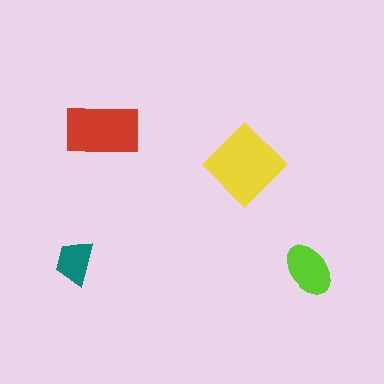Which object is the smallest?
The teal trapezoid.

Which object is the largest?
The yellow diamond.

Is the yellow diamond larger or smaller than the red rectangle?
Larger.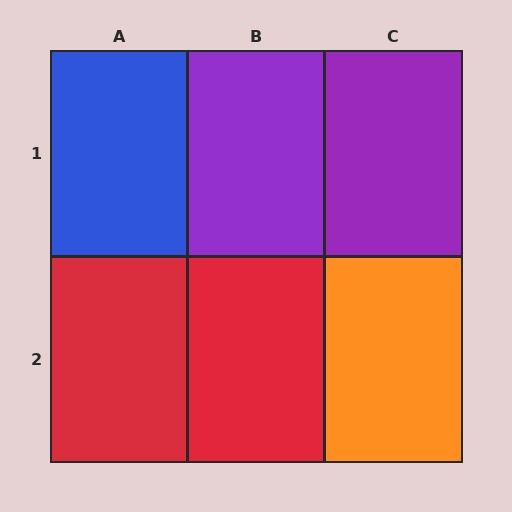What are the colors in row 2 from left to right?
Red, red, orange.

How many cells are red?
2 cells are red.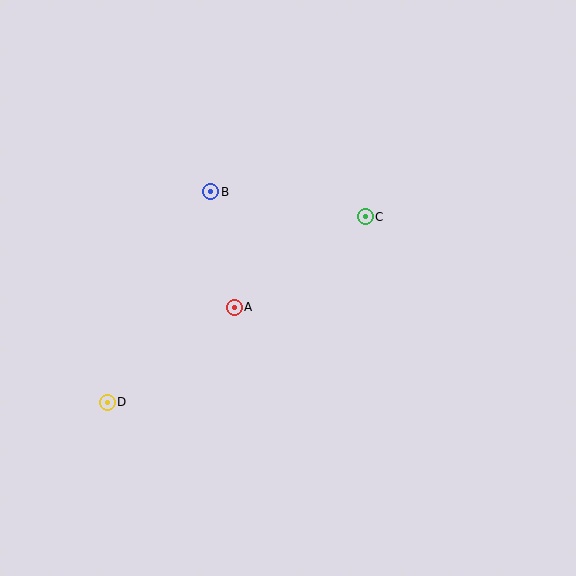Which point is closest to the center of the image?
Point A at (234, 307) is closest to the center.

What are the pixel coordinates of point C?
Point C is at (365, 217).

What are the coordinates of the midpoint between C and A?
The midpoint between C and A is at (300, 262).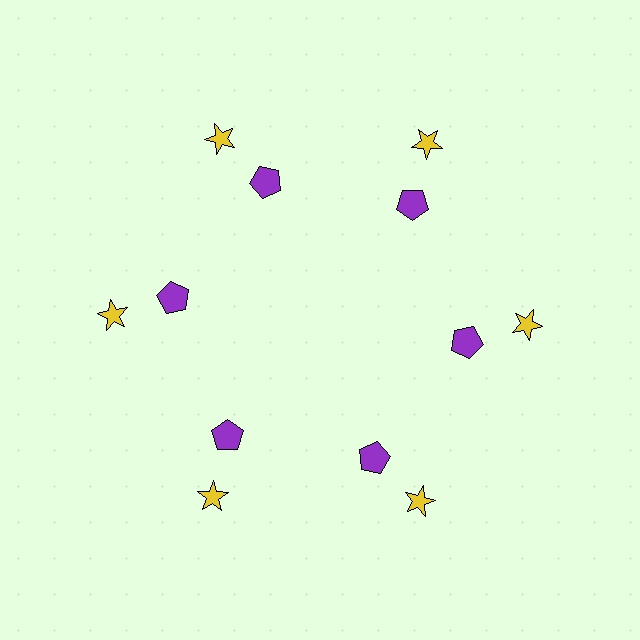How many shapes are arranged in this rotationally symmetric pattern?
There are 12 shapes, arranged in 6 groups of 2.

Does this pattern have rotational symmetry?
Yes, this pattern has 6-fold rotational symmetry. It looks the same after rotating 60 degrees around the center.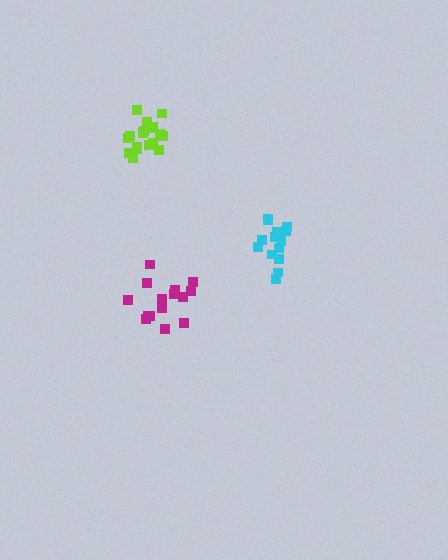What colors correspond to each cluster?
The clusters are colored: magenta, cyan, lime.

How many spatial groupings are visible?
There are 3 spatial groupings.